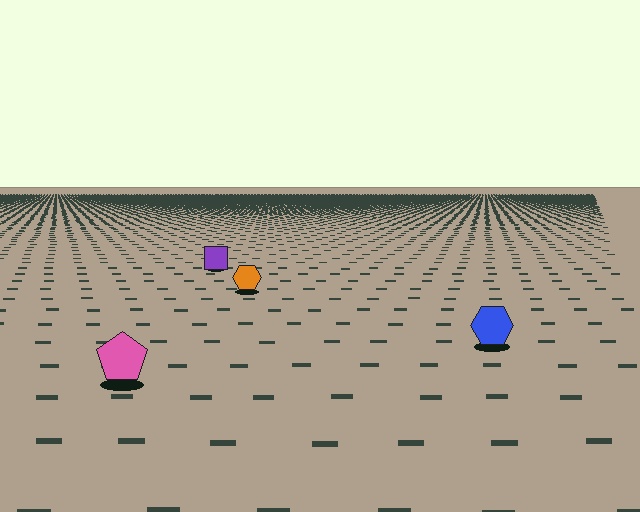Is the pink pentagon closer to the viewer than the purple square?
Yes. The pink pentagon is closer — you can tell from the texture gradient: the ground texture is coarser near it.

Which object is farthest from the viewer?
The purple square is farthest from the viewer. It appears smaller and the ground texture around it is denser.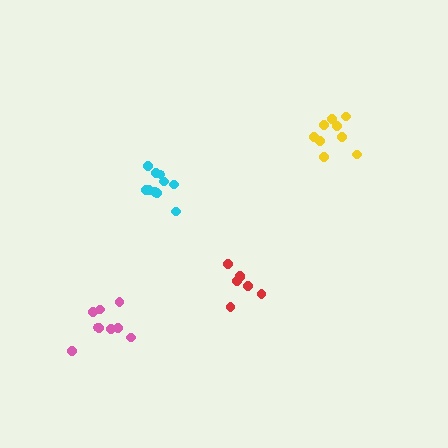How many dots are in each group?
Group 1: 7 dots, Group 2: 10 dots, Group 3: 10 dots, Group 4: 9 dots (36 total).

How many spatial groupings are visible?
There are 4 spatial groupings.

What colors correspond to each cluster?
The clusters are colored: red, yellow, cyan, pink.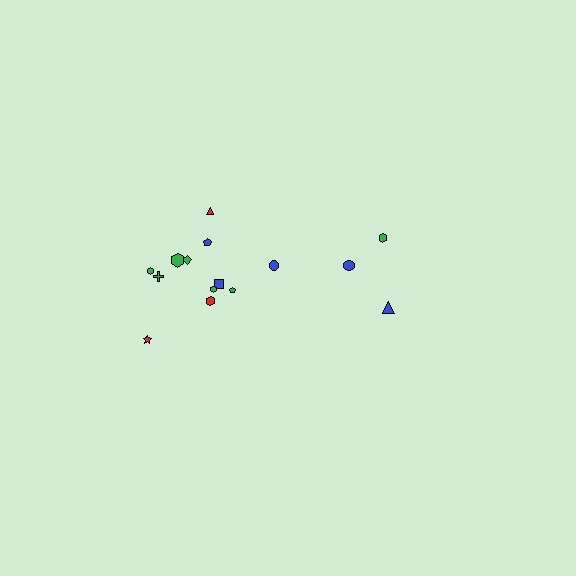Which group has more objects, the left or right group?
The left group.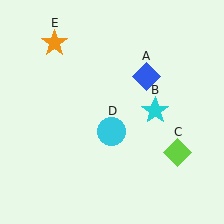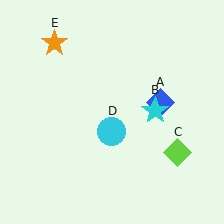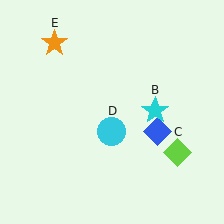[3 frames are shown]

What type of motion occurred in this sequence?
The blue diamond (object A) rotated clockwise around the center of the scene.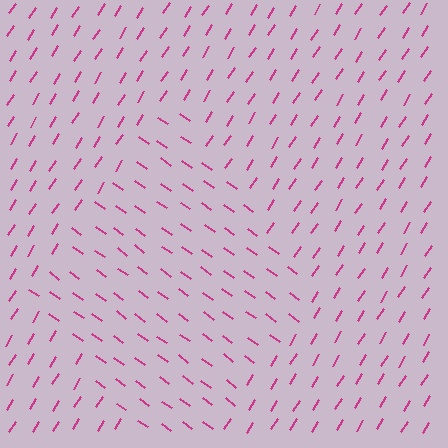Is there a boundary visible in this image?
Yes, there is a texture boundary formed by a change in line orientation.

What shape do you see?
I see a diamond.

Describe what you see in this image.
The image is filled with small magenta line segments. A diamond region in the image has lines oriented differently from the surrounding lines, creating a visible texture boundary.